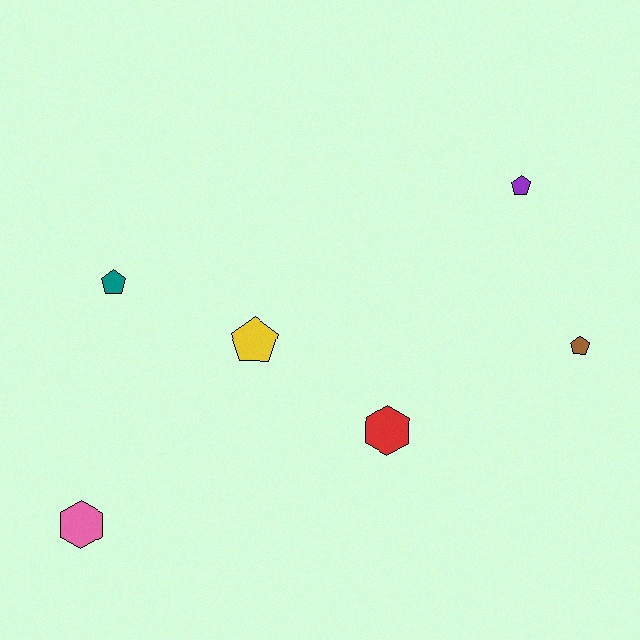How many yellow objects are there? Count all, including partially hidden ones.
There is 1 yellow object.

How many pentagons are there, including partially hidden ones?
There are 4 pentagons.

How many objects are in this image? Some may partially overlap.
There are 6 objects.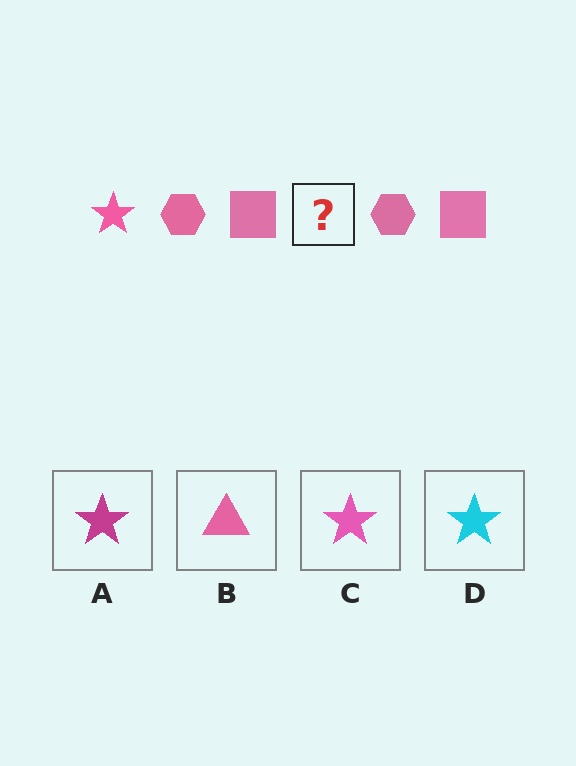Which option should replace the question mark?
Option C.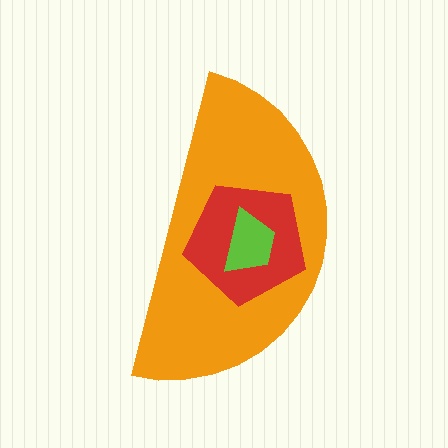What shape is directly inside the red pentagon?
The lime trapezoid.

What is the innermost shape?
The lime trapezoid.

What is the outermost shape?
The orange semicircle.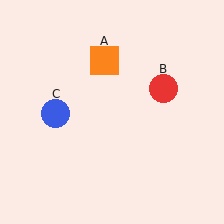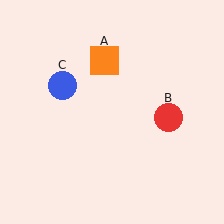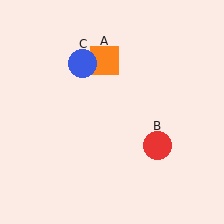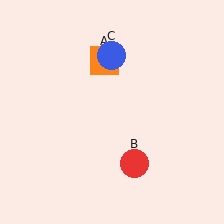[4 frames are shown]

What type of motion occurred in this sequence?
The red circle (object B), blue circle (object C) rotated clockwise around the center of the scene.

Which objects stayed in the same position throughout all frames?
Orange square (object A) remained stationary.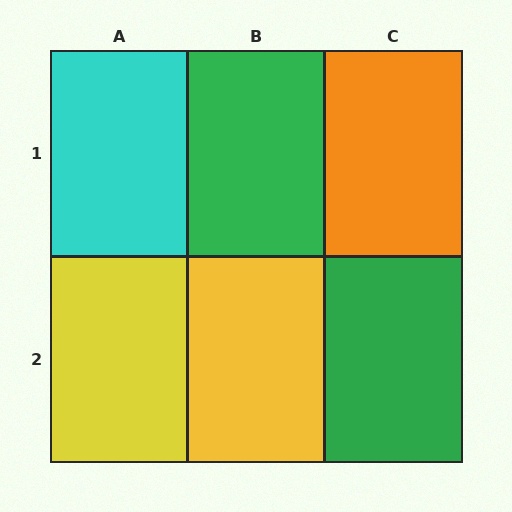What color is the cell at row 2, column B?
Yellow.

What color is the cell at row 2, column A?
Yellow.